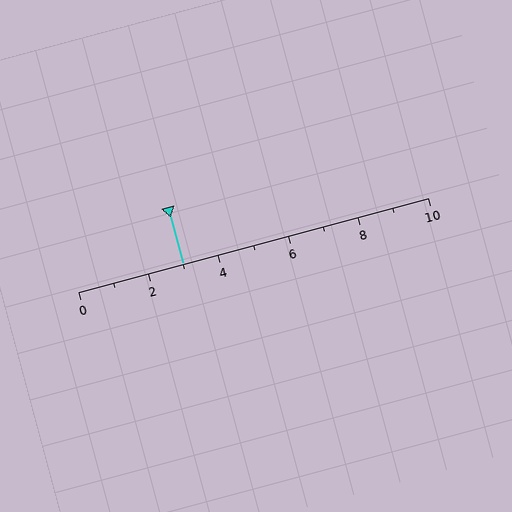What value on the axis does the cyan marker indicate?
The marker indicates approximately 3.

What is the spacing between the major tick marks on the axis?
The major ticks are spaced 2 apart.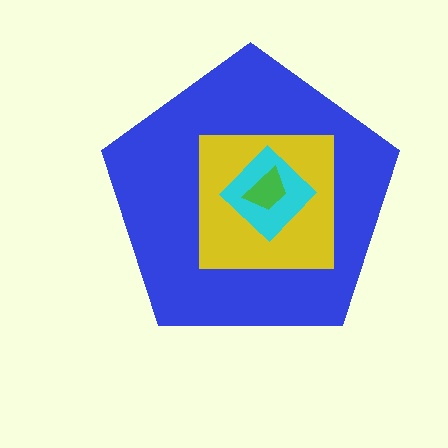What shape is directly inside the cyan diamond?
The green trapezoid.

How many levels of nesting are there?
4.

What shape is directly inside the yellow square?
The cyan diamond.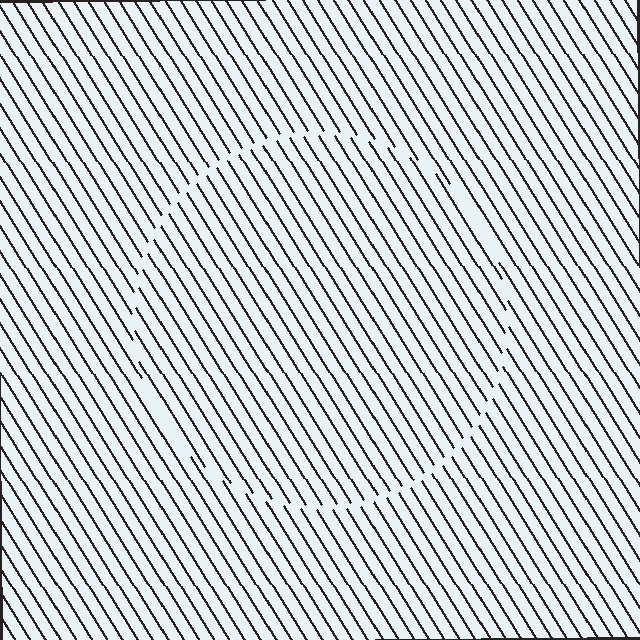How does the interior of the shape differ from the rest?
The interior of the shape contains the same grating, shifted by half a period — the contour is defined by the phase discontinuity where line-ends from the inner and outer gratings abut.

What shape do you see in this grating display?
An illusory circle. The interior of the shape contains the same grating, shifted by half a period — the contour is defined by the phase discontinuity where line-ends from the inner and outer gratings abut.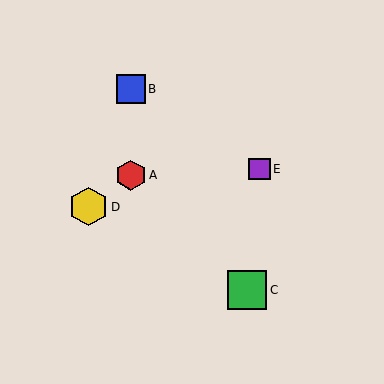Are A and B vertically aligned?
Yes, both are at x≈131.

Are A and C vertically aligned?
No, A is at x≈131 and C is at x≈247.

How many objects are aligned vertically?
2 objects (A, B) are aligned vertically.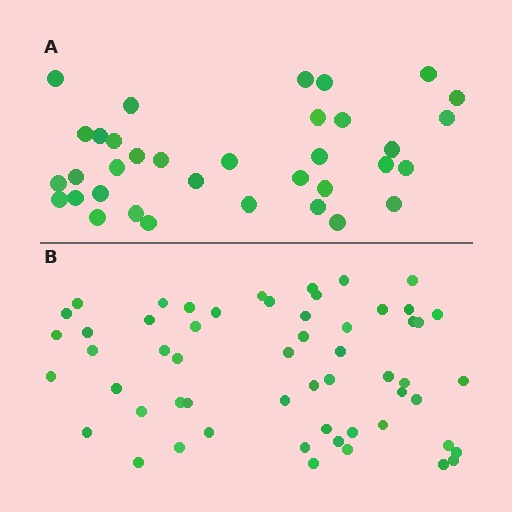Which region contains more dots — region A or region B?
Region B (the bottom region) has more dots.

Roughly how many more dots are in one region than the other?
Region B has approximately 20 more dots than region A.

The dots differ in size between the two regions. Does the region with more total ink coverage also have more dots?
No. Region A has more total ink coverage because its dots are larger, but region B actually contains more individual dots. Total area can be misleading — the number of items is what matters here.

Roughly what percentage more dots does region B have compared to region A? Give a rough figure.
About 60% more.